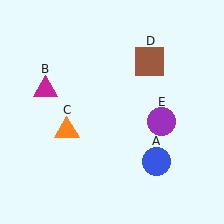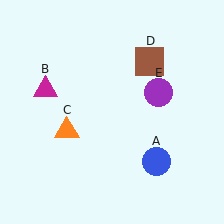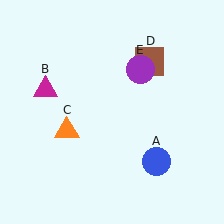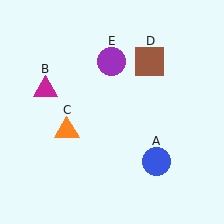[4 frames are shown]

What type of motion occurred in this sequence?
The purple circle (object E) rotated counterclockwise around the center of the scene.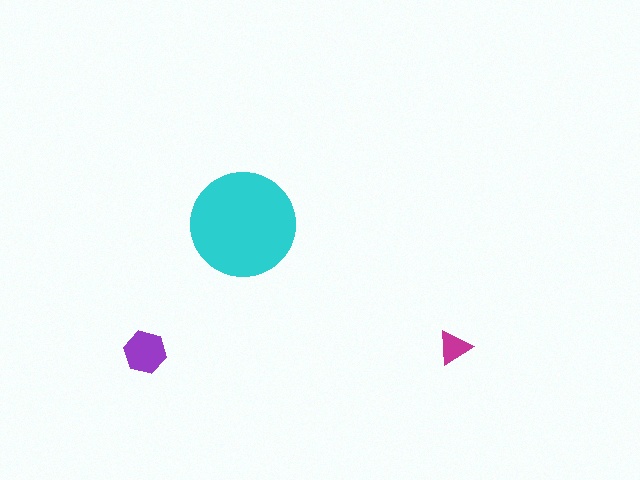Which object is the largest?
The cyan circle.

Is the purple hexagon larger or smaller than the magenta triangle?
Larger.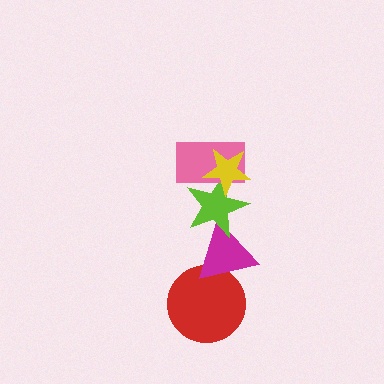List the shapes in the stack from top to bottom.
From top to bottom: the yellow star, the pink rectangle, the lime star, the magenta triangle, the red circle.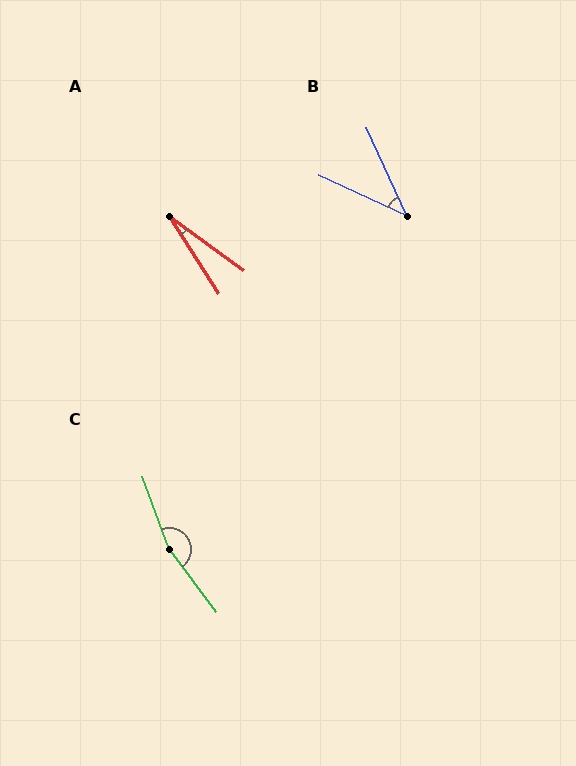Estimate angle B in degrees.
Approximately 40 degrees.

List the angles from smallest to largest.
A (21°), B (40°), C (163°).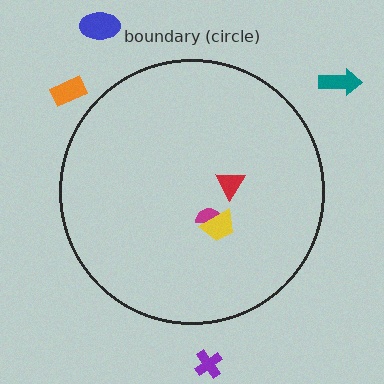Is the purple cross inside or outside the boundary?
Outside.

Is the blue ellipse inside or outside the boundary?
Outside.